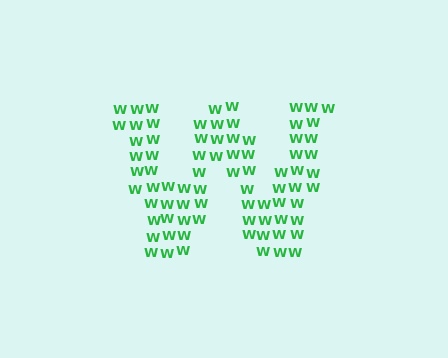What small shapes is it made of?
It is made of small letter W's.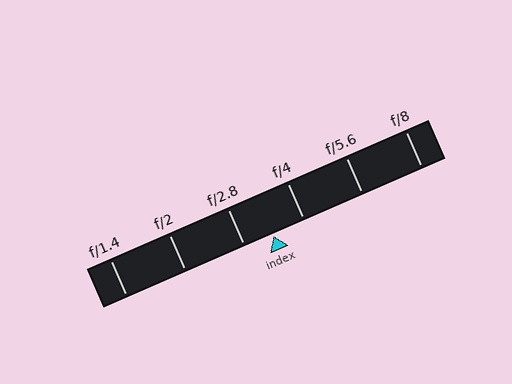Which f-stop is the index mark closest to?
The index mark is closest to f/2.8.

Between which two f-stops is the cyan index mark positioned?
The index mark is between f/2.8 and f/4.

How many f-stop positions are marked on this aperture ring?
There are 6 f-stop positions marked.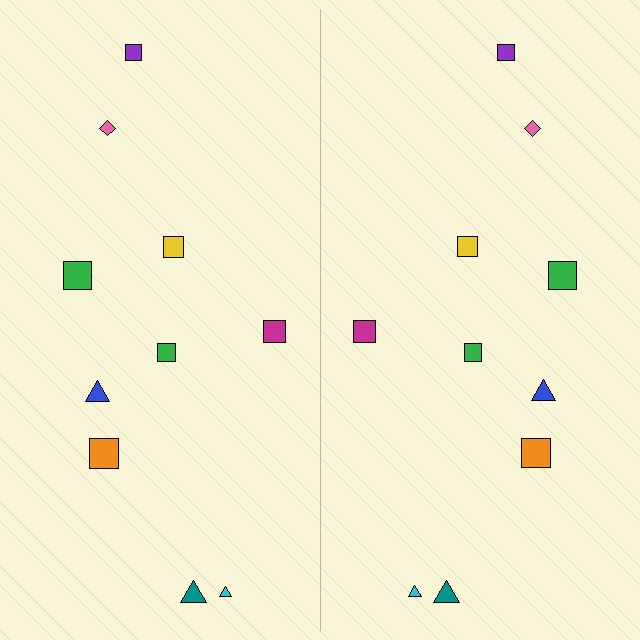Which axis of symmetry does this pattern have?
The pattern has a vertical axis of symmetry running through the center of the image.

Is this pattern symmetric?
Yes, this pattern has bilateral (reflection) symmetry.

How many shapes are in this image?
There are 20 shapes in this image.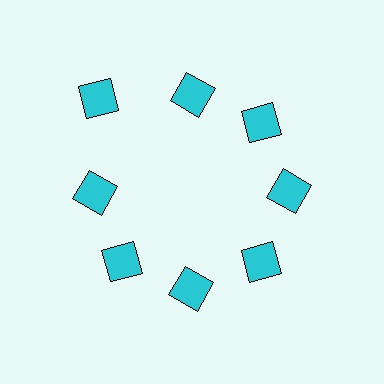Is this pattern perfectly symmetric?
No. The 8 cyan diamonds are arranged in a ring, but one element near the 10 o'clock position is pushed outward from the center, breaking the 8-fold rotational symmetry.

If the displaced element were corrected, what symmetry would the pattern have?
It would have 8-fold rotational symmetry — the pattern would map onto itself every 45 degrees.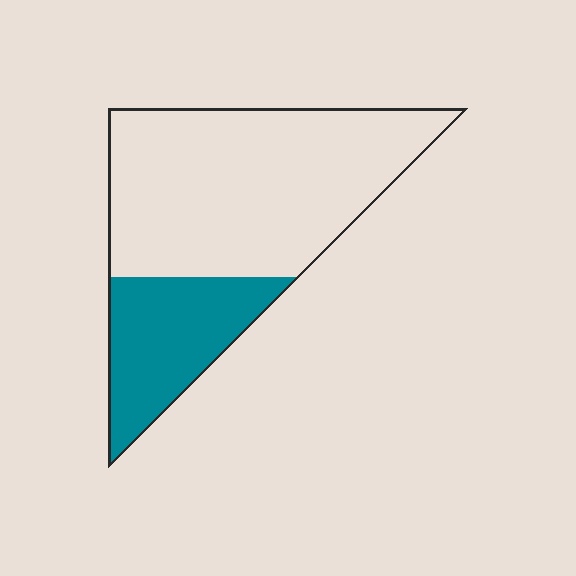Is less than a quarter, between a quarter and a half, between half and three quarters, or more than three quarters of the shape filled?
Between a quarter and a half.